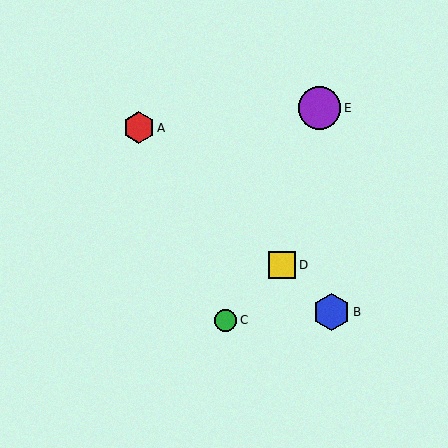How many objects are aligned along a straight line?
3 objects (A, B, D) are aligned along a straight line.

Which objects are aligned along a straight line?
Objects A, B, D are aligned along a straight line.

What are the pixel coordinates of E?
Object E is at (319, 108).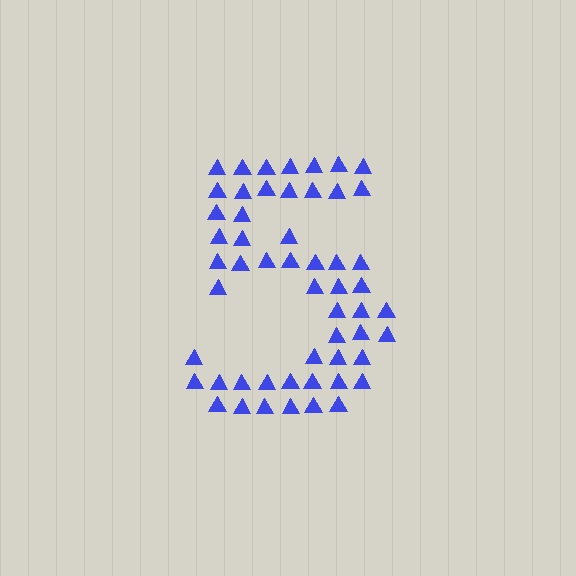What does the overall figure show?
The overall figure shows the digit 5.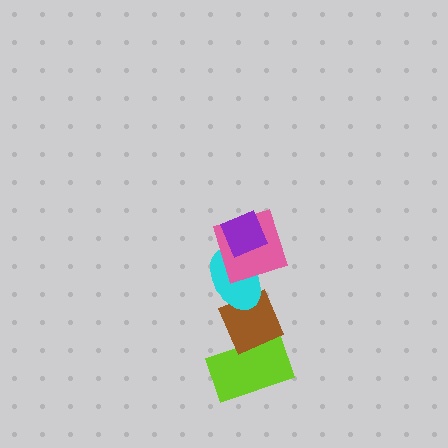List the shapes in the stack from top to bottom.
From top to bottom: the purple diamond, the pink square, the cyan ellipse, the brown diamond, the lime rectangle.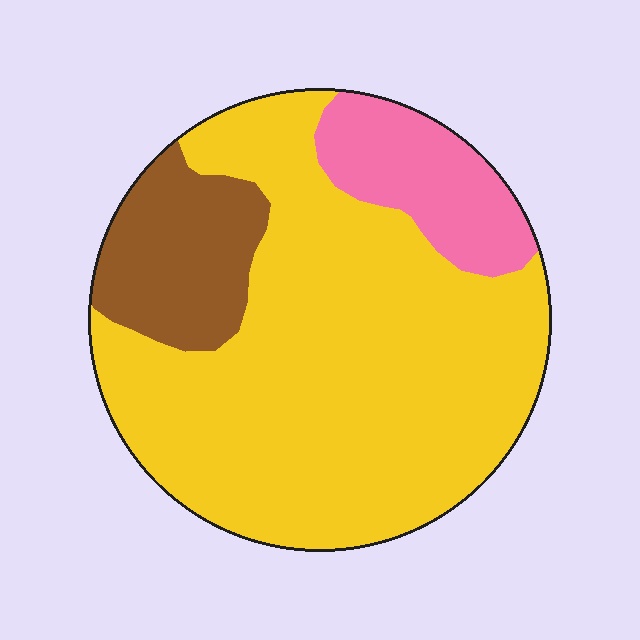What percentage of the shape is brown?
Brown covers 15% of the shape.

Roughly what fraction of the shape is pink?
Pink covers roughly 15% of the shape.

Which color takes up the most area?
Yellow, at roughly 70%.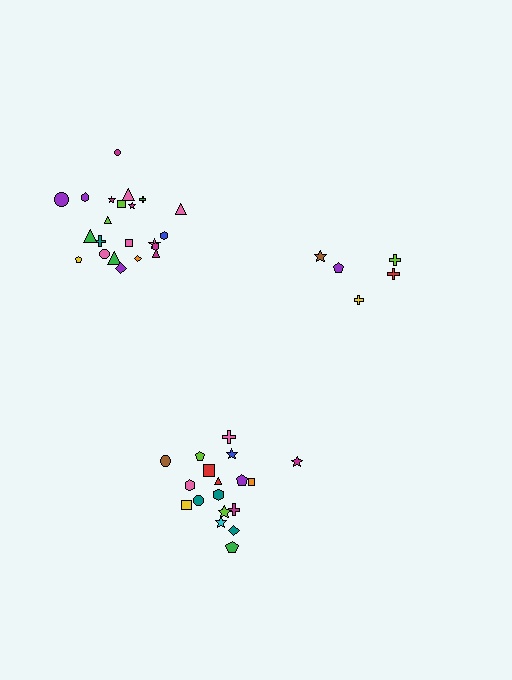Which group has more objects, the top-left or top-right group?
The top-left group.